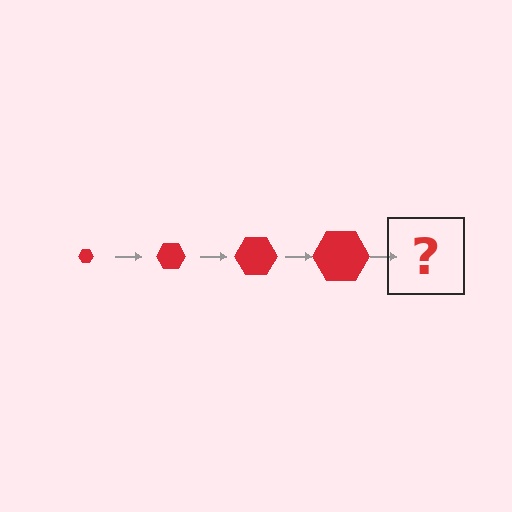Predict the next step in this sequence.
The next step is a red hexagon, larger than the previous one.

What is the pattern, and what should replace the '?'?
The pattern is that the hexagon gets progressively larger each step. The '?' should be a red hexagon, larger than the previous one.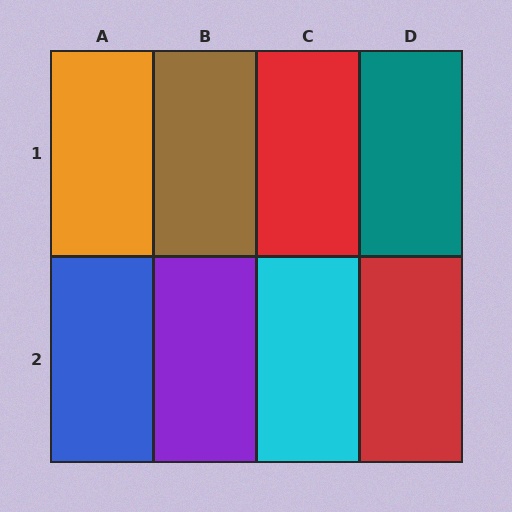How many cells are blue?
1 cell is blue.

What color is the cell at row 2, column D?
Red.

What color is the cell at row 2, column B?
Purple.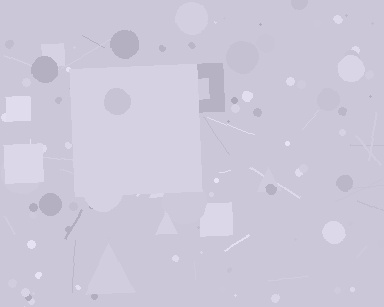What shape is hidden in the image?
A square is hidden in the image.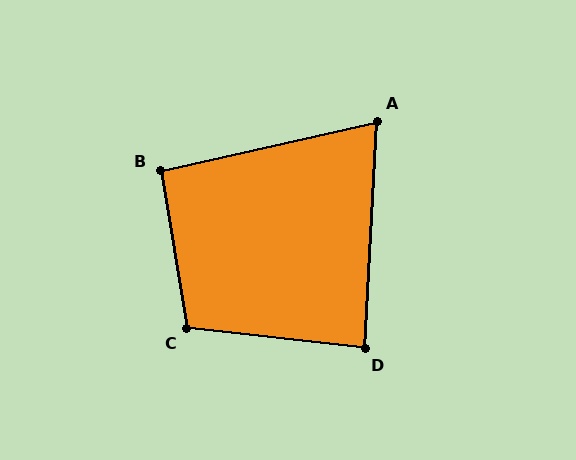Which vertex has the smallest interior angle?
A, at approximately 74 degrees.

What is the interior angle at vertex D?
Approximately 87 degrees (approximately right).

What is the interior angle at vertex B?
Approximately 93 degrees (approximately right).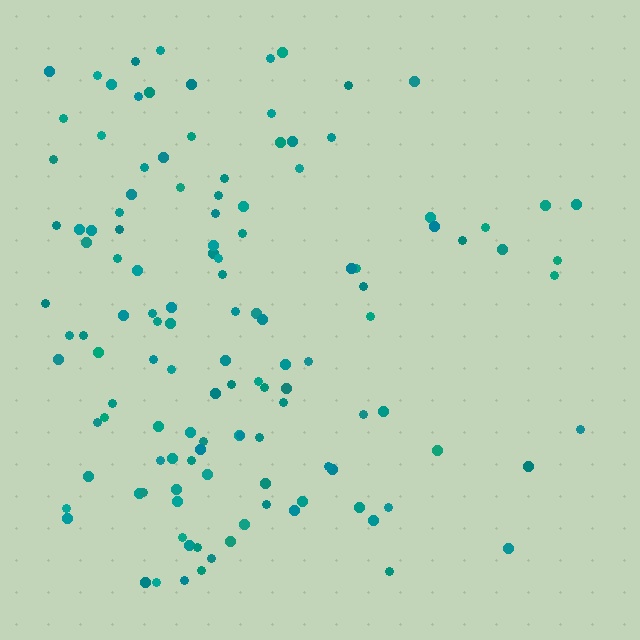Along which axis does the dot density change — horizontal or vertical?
Horizontal.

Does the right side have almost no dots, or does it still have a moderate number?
Still a moderate number, just noticeably fewer than the left.